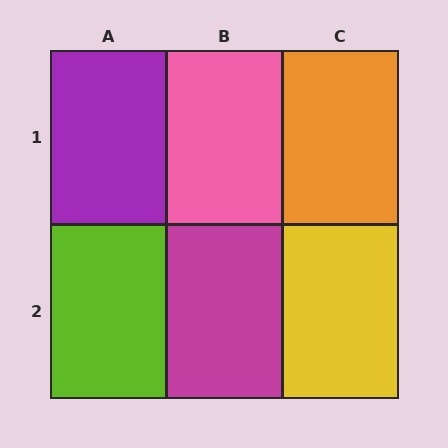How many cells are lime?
1 cell is lime.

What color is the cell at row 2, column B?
Magenta.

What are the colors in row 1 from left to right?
Purple, pink, orange.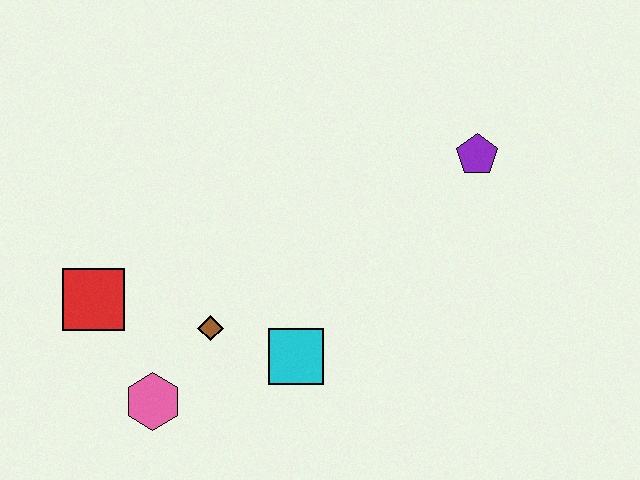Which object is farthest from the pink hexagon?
The purple pentagon is farthest from the pink hexagon.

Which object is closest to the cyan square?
The brown diamond is closest to the cyan square.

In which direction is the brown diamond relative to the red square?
The brown diamond is to the right of the red square.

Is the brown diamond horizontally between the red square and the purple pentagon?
Yes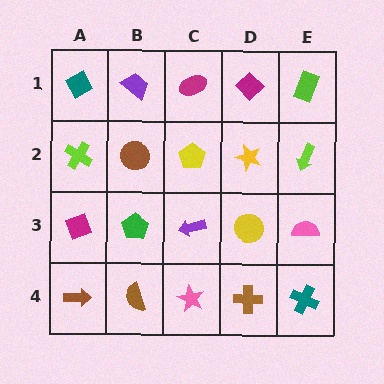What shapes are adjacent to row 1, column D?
A yellow star (row 2, column D), a magenta ellipse (row 1, column C), a lime rectangle (row 1, column E).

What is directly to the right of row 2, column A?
A brown circle.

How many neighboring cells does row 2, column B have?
4.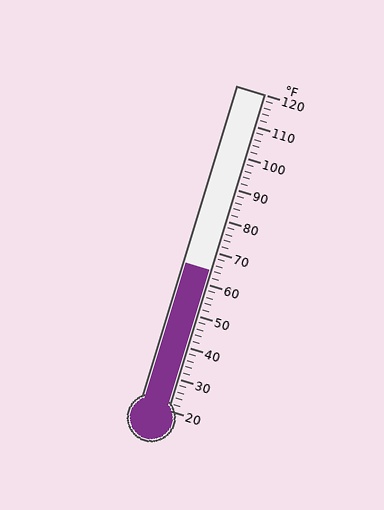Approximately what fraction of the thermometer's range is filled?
The thermometer is filled to approximately 45% of its range.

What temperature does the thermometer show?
The thermometer shows approximately 64°F.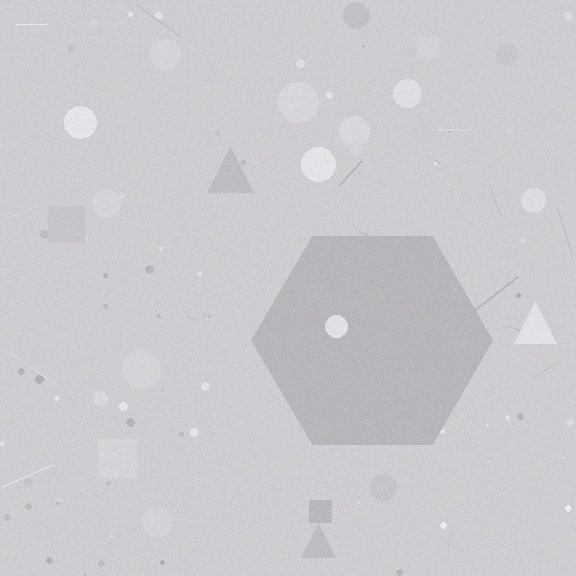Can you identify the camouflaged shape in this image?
The camouflaged shape is a hexagon.